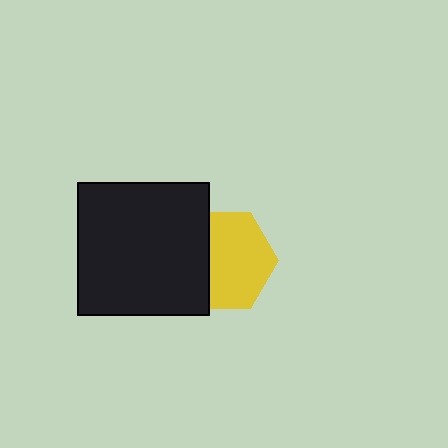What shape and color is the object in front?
The object in front is a black square.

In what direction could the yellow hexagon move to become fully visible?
The yellow hexagon could move right. That would shift it out from behind the black square entirely.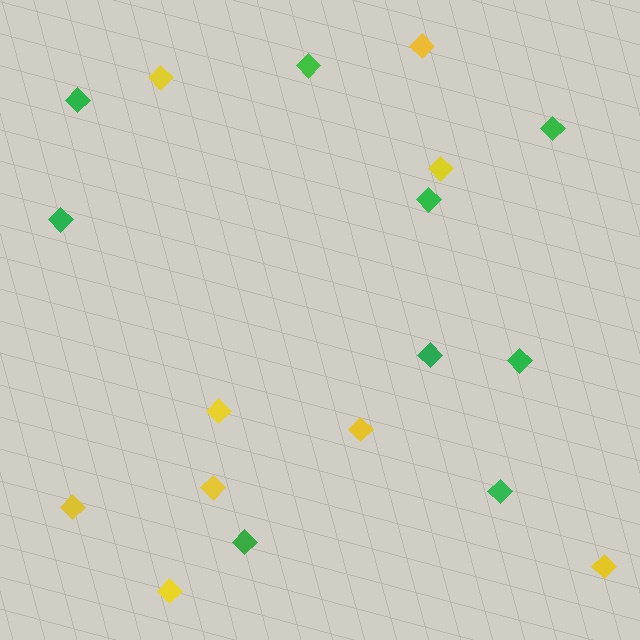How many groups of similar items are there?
There are 2 groups: one group of yellow diamonds (9) and one group of green diamonds (9).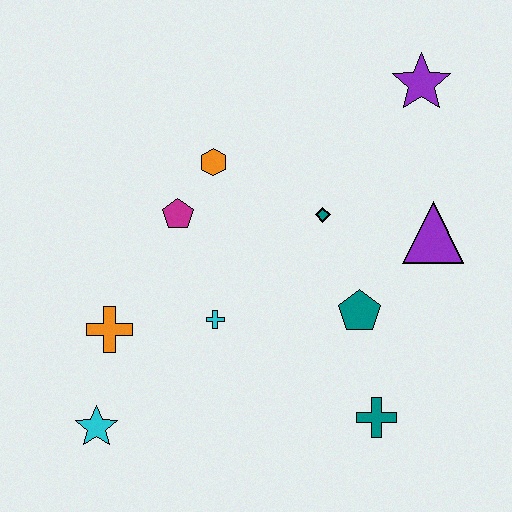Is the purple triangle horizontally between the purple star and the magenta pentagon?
No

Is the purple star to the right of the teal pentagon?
Yes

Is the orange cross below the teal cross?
No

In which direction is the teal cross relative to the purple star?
The teal cross is below the purple star.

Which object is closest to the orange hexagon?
The magenta pentagon is closest to the orange hexagon.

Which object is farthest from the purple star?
The cyan star is farthest from the purple star.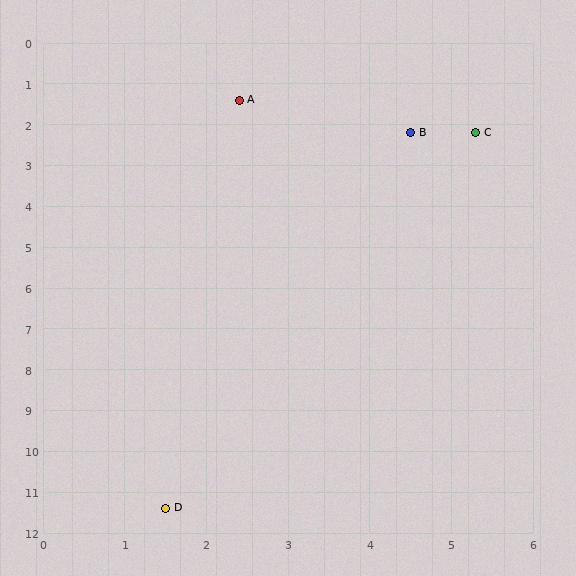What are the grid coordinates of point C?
Point C is at approximately (5.3, 2.2).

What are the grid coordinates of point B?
Point B is at approximately (4.5, 2.2).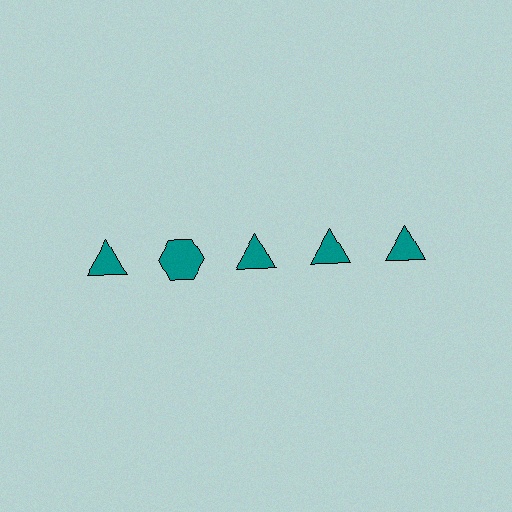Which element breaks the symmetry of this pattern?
The teal hexagon in the top row, second from left column breaks the symmetry. All other shapes are teal triangles.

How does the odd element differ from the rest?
It has a different shape: hexagon instead of triangle.